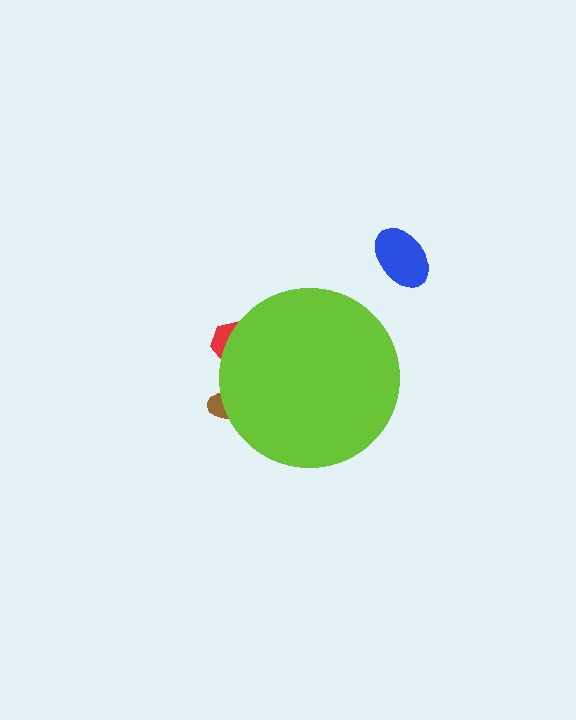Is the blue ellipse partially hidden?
No, the blue ellipse is fully visible.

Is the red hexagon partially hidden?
Yes, the red hexagon is partially hidden behind the lime circle.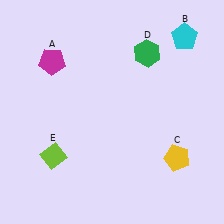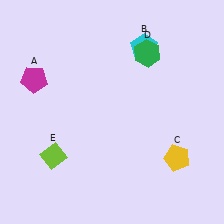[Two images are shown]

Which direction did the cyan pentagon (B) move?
The cyan pentagon (B) moved left.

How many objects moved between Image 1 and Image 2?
2 objects moved between the two images.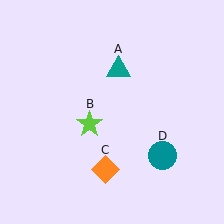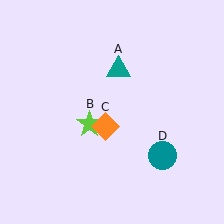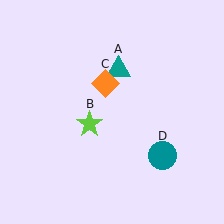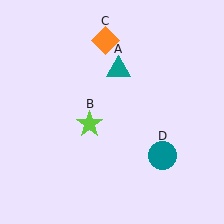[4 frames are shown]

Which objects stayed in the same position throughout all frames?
Teal triangle (object A) and lime star (object B) and teal circle (object D) remained stationary.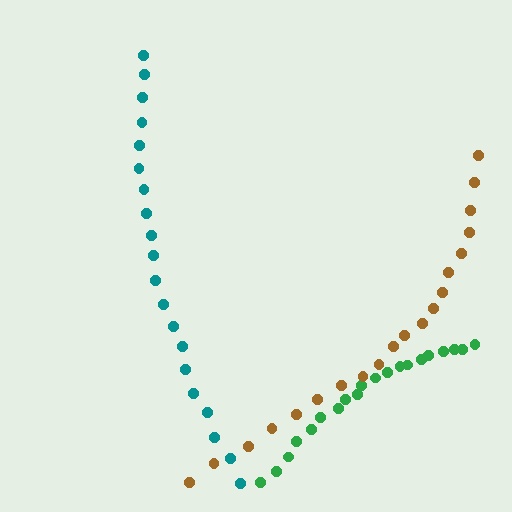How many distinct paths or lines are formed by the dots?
There are 3 distinct paths.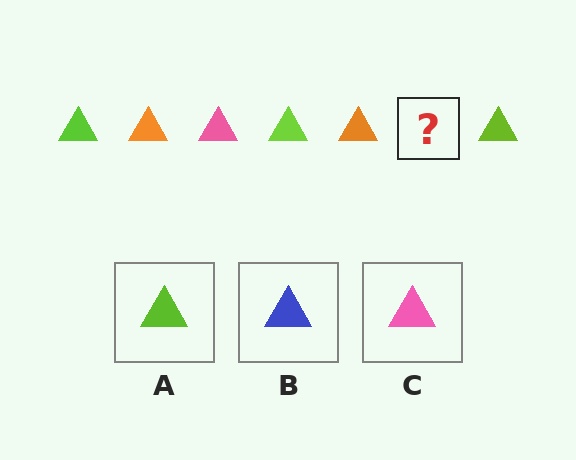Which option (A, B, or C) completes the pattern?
C.